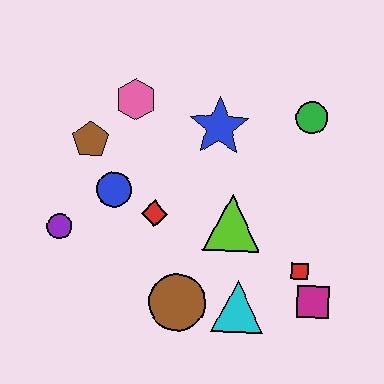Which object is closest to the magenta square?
The red square is closest to the magenta square.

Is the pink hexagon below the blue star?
No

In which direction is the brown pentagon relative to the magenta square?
The brown pentagon is to the left of the magenta square.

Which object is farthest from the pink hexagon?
The magenta square is farthest from the pink hexagon.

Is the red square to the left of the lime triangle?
No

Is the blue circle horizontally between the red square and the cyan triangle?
No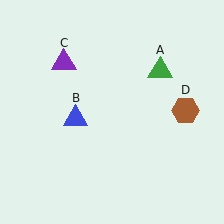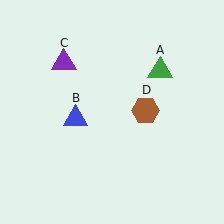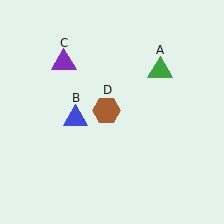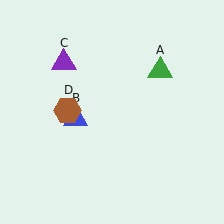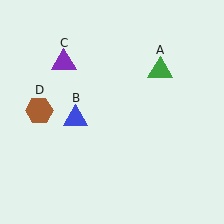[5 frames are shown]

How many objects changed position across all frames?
1 object changed position: brown hexagon (object D).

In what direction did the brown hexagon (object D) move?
The brown hexagon (object D) moved left.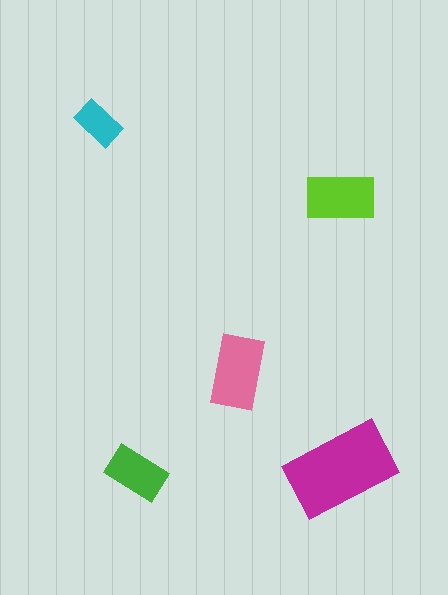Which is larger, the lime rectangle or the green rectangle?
The lime one.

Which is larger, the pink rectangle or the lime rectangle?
The pink one.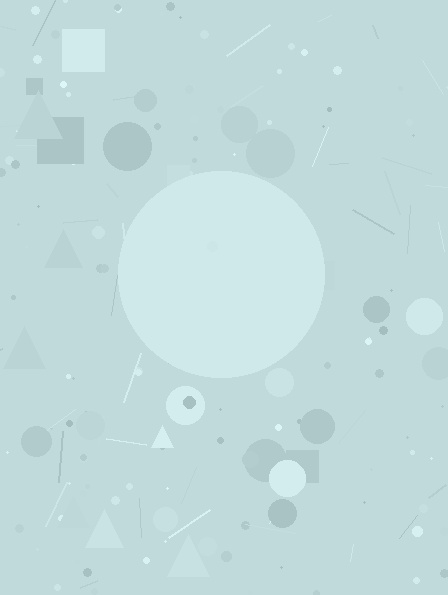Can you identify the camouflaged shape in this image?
The camouflaged shape is a circle.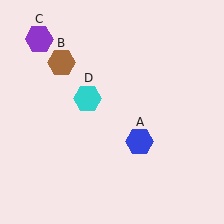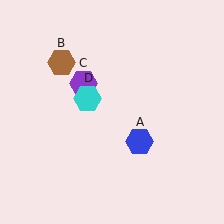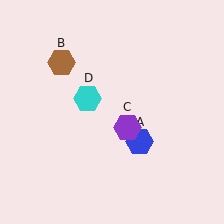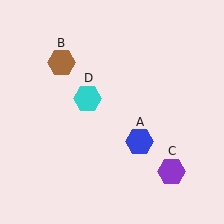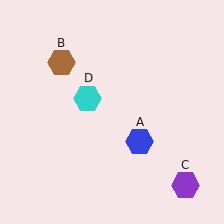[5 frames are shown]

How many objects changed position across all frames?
1 object changed position: purple hexagon (object C).